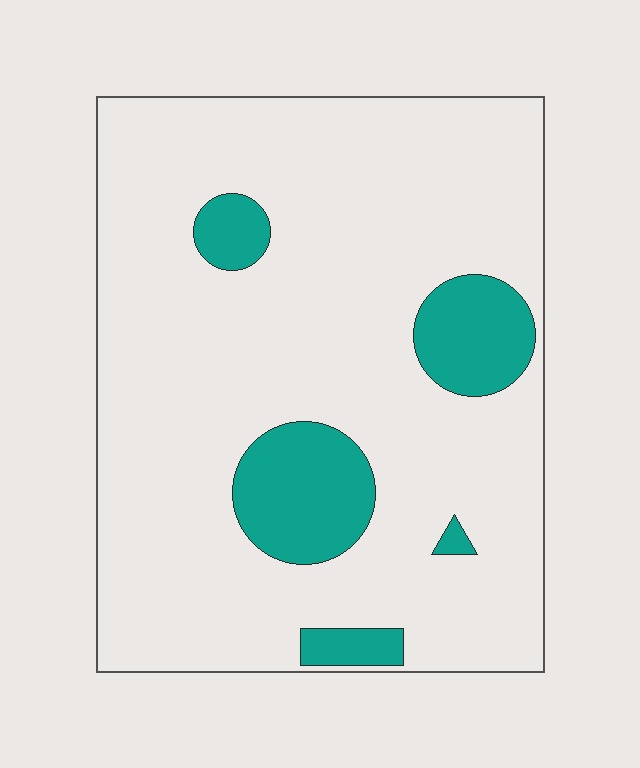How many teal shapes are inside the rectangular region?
5.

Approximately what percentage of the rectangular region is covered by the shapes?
Approximately 15%.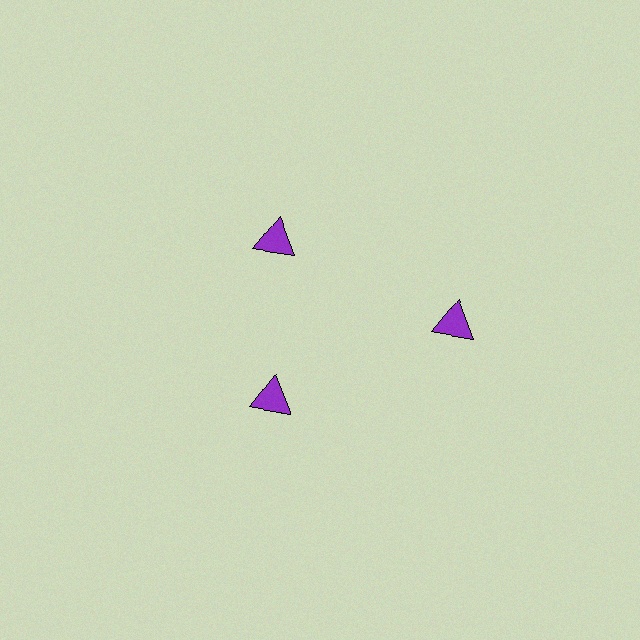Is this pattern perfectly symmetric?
No. The 3 purple triangles are arranged in a ring, but one element near the 3 o'clock position is pushed outward from the center, breaking the 3-fold rotational symmetry.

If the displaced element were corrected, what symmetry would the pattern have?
It would have 3-fold rotational symmetry — the pattern would map onto itself every 120 degrees.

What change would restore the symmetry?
The symmetry would be restored by moving it inward, back onto the ring so that all 3 triangles sit at equal angles and equal distance from the center.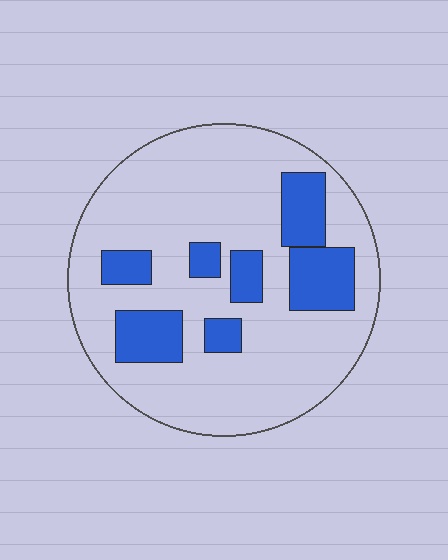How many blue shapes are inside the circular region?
7.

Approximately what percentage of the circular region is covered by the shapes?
Approximately 20%.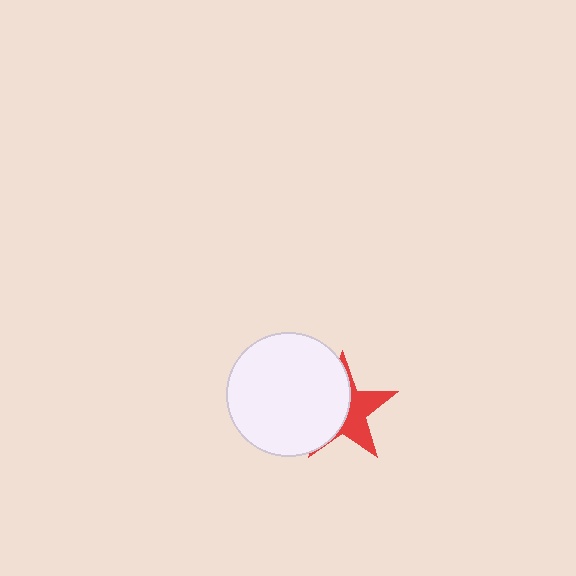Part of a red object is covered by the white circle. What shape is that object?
It is a star.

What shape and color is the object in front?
The object in front is a white circle.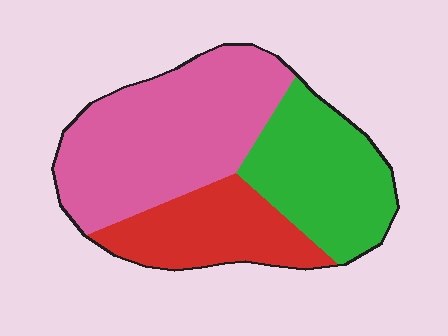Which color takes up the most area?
Pink, at roughly 45%.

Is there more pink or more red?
Pink.